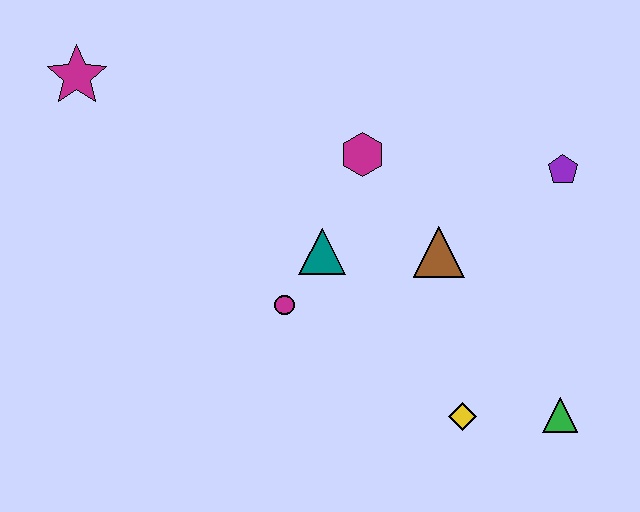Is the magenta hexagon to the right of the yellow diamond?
No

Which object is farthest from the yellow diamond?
The magenta star is farthest from the yellow diamond.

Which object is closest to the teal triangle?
The magenta circle is closest to the teal triangle.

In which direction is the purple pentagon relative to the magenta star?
The purple pentagon is to the right of the magenta star.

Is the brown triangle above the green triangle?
Yes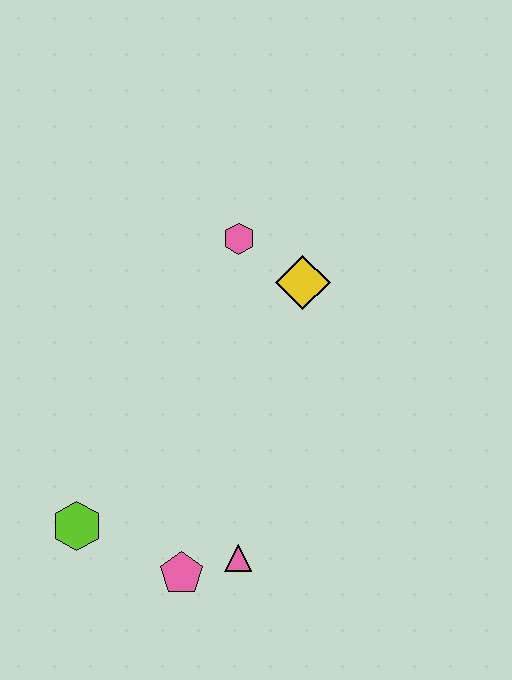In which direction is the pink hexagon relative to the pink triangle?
The pink hexagon is above the pink triangle.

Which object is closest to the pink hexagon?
The yellow diamond is closest to the pink hexagon.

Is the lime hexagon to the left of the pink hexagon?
Yes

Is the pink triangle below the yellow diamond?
Yes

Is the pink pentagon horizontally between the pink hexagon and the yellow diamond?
No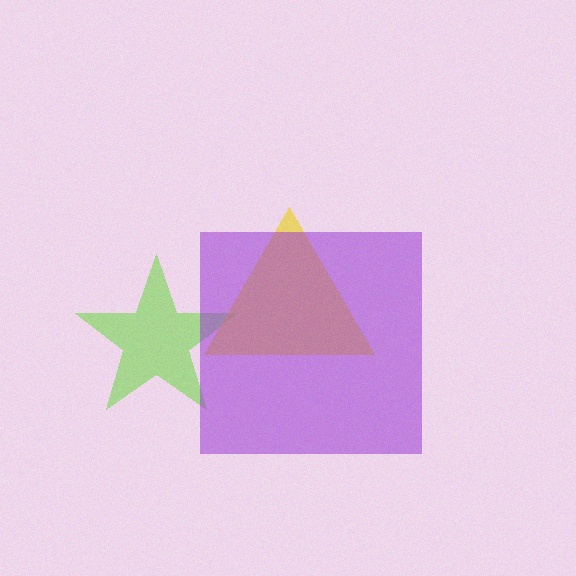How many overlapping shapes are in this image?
There are 3 overlapping shapes in the image.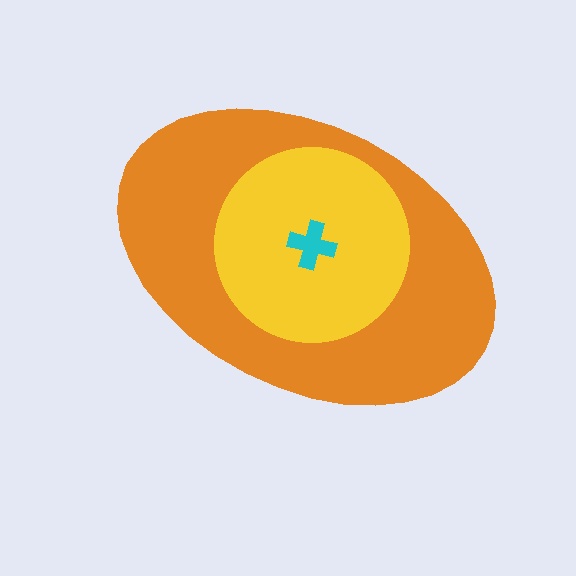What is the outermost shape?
The orange ellipse.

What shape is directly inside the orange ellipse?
The yellow circle.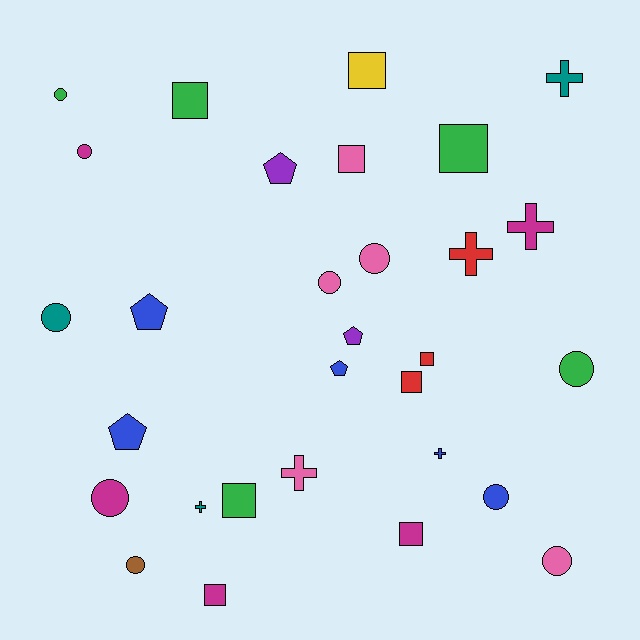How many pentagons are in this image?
There are 5 pentagons.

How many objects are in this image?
There are 30 objects.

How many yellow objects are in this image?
There is 1 yellow object.